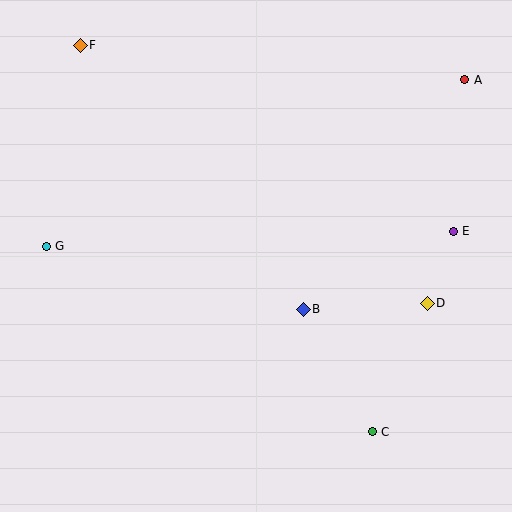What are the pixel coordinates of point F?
Point F is at (80, 45).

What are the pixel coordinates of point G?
Point G is at (46, 246).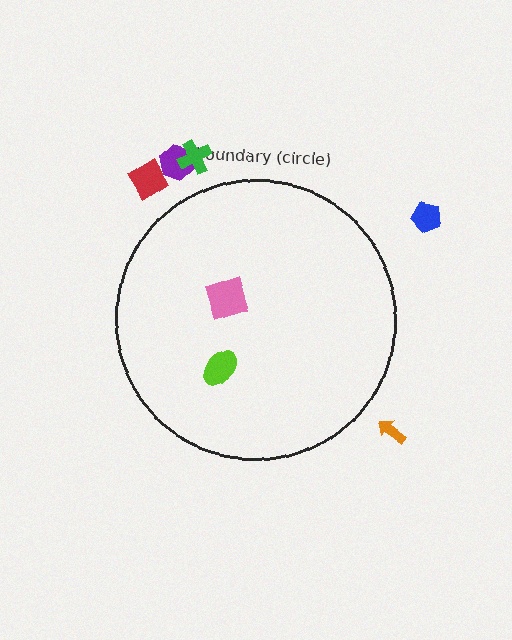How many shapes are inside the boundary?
2 inside, 5 outside.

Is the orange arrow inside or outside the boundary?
Outside.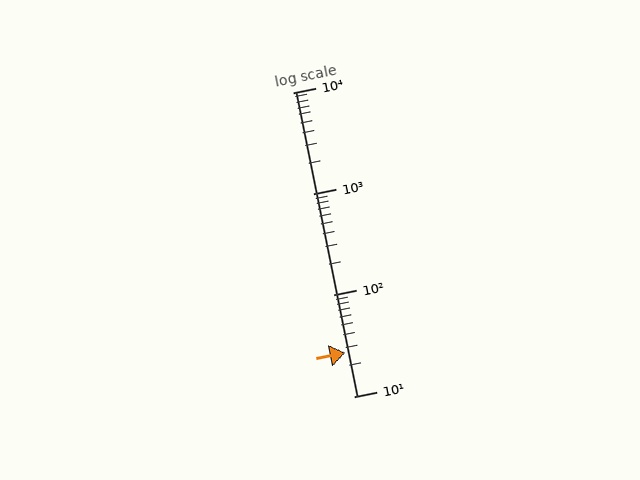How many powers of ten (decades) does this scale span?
The scale spans 3 decades, from 10 to 10000.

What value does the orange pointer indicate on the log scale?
The pointer indicates approximately 27.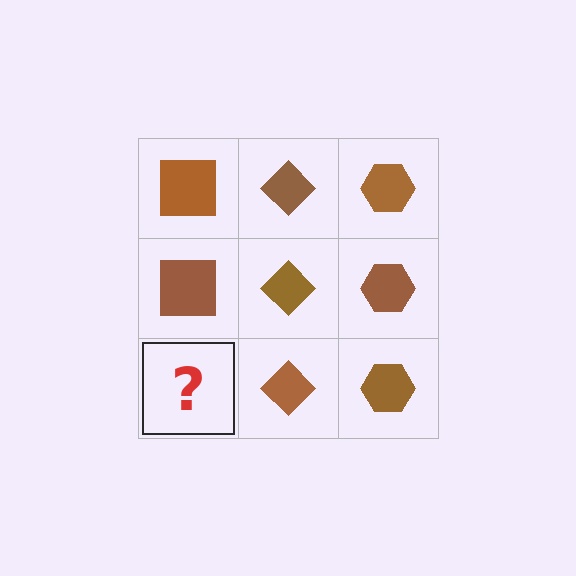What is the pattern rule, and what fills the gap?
The rule is that each column has a consistent shape. The gap should be filled with a brown square.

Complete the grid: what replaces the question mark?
The question mark should be replaced with a brown square.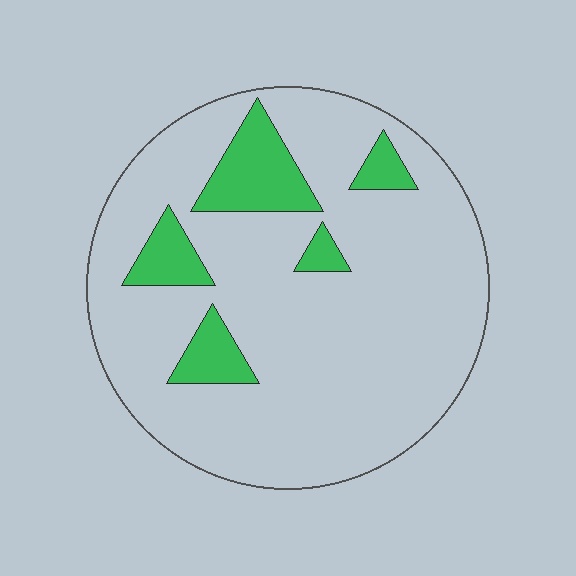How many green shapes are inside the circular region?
5.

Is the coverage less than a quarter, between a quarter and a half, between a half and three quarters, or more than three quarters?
Less than a quarter.